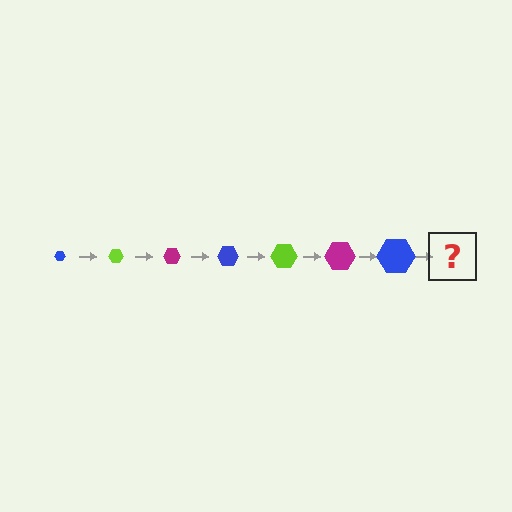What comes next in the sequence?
The next element should be a lime hexagon, larger than the previous one.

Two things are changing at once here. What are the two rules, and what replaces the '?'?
The two rules are that the hexagon grows larger each step and the color cycles through blue, lime, and magenta. The '?' should be a lime hexagon, larger than the previous one.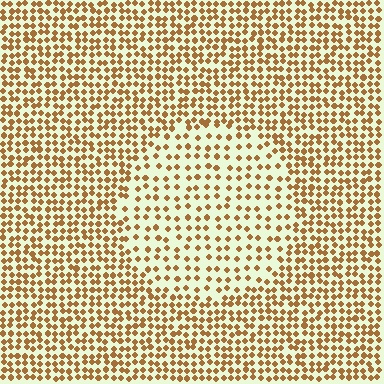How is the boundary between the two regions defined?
The boundary is defined by a change in element density (approximately 1.9x ratio). All elements are the same color, size, and shape.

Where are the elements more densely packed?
The elements are more densely packed outside the circle boundary.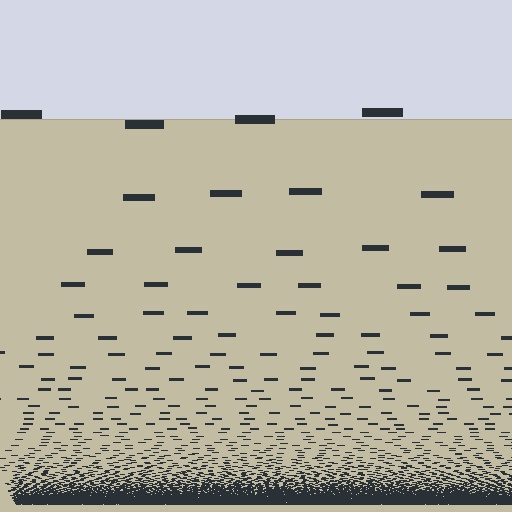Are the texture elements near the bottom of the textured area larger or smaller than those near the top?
Smaller. The gradient is inverted — elements near the bottom are smaller and denser.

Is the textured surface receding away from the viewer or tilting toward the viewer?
The surface appears to tilt toward the viewer. Texture elements get larger and sparser toward the top.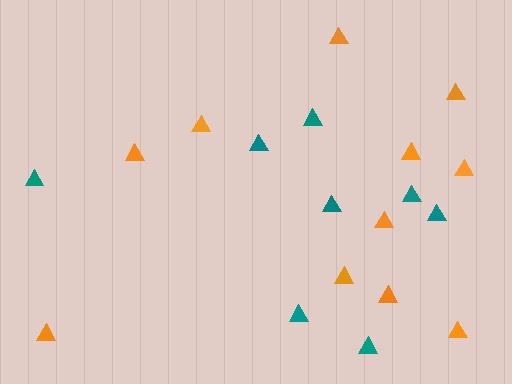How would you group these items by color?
There are 2 groups: one group of orange triangles (11) and one group of teal triangles (8).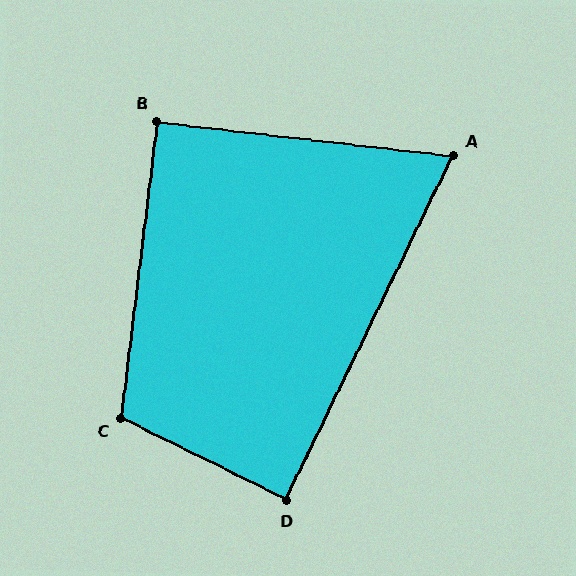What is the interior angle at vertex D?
Approximately 90 degrees (approximately right).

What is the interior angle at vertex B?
Approximately 90 degrees (approximately right).